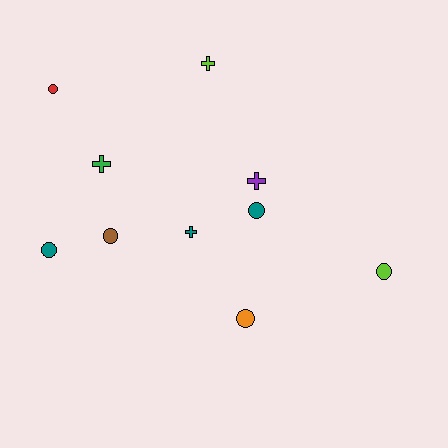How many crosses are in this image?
There are 4 crosses.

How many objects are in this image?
There are 10 objects.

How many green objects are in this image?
There is 1 green object.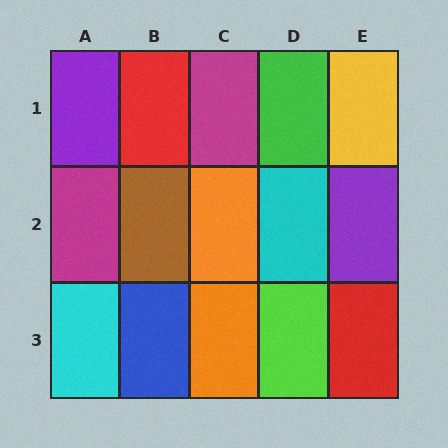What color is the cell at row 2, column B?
Brown.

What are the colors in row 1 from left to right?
Purple, red, magenta, green, yellow.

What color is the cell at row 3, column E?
Red.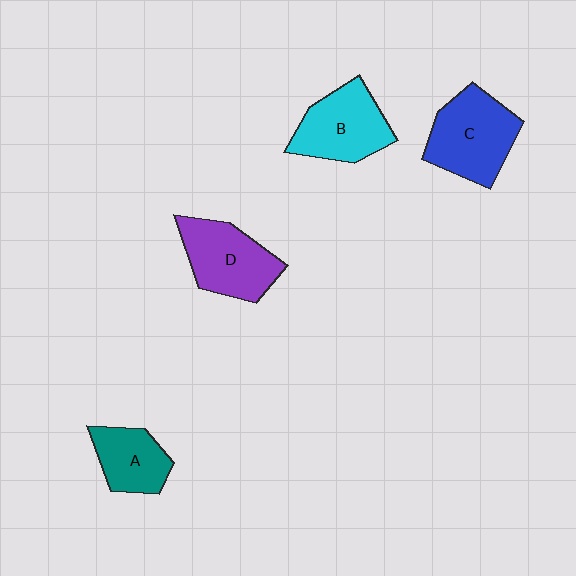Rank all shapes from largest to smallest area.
From largest to smallest: C (blue), D (purple), B (cyan), A (teal).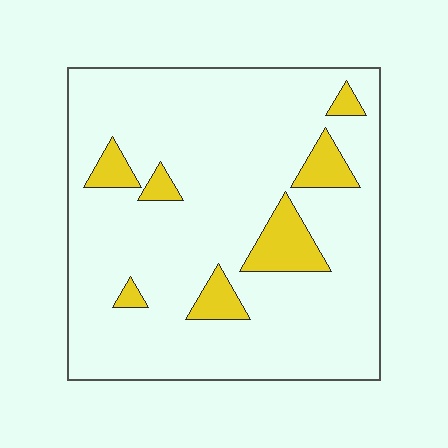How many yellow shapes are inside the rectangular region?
7.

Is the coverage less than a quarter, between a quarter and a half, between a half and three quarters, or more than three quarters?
Less than a quarter.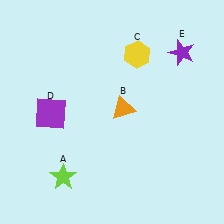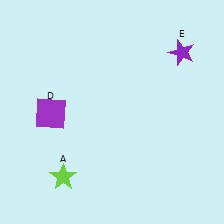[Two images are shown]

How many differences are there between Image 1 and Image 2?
There are 2 differences between the two images.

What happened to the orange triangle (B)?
The orange triangle (B) was removed in Image 2. It was in the top-right area of Image 1.